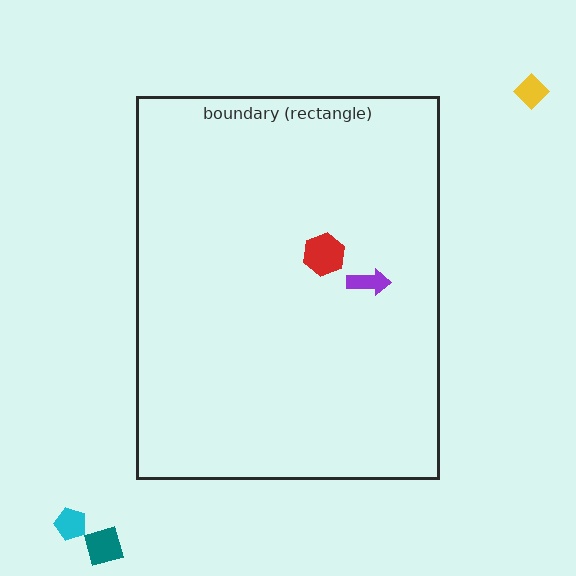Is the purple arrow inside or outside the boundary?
Inside.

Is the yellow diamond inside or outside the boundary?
Outside.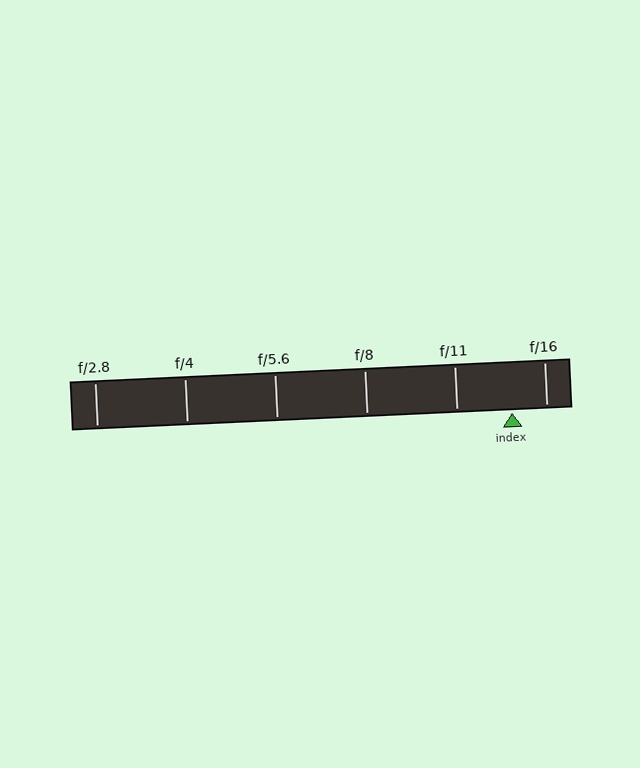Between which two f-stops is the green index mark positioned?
The index mark is between f/11 and f/16.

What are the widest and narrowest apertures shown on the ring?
The widest aperture shown is f/2.8 and the narrowest is f/16.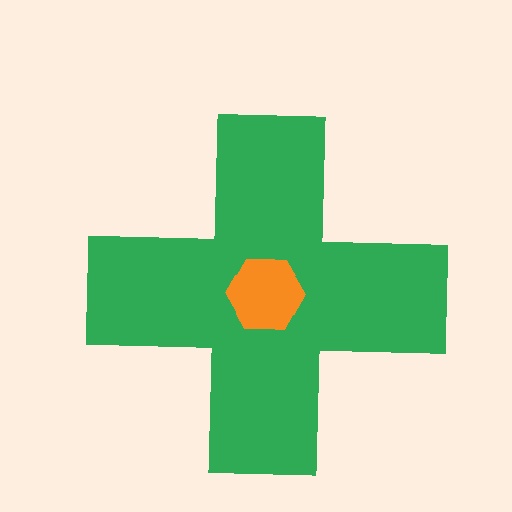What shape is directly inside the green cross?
The orange hexagon.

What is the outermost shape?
The green cross.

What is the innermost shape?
The orange hexagon.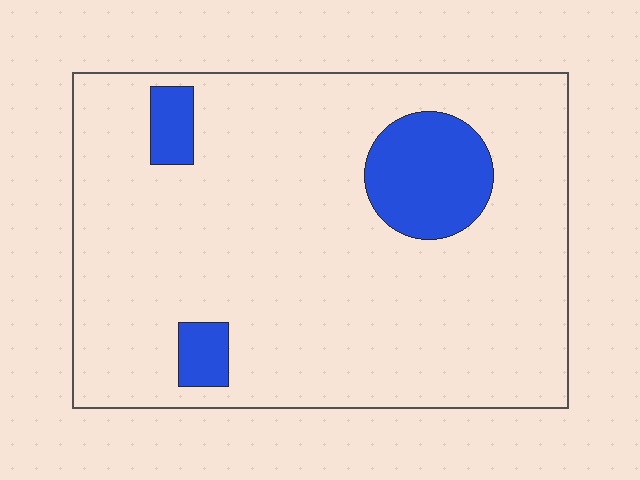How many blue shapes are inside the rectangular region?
3.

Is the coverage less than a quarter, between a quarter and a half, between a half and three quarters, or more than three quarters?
Less than a quarter.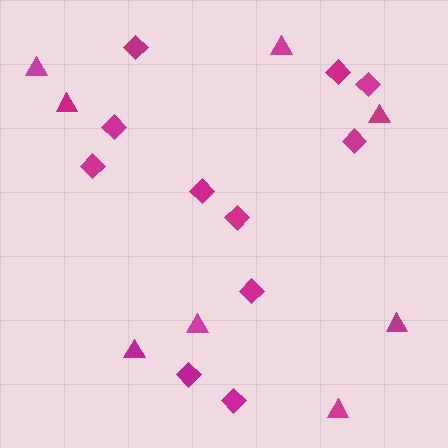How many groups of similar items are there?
There are 2 groups: one group of diamonds (11) and one group of triangles (8).